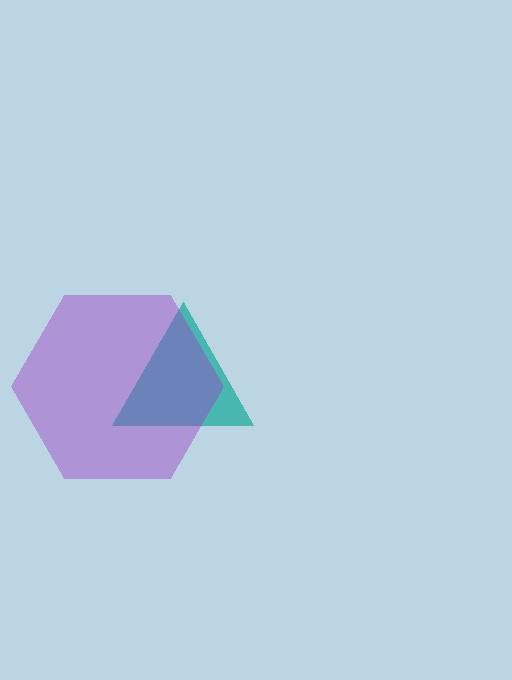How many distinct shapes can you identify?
There are 2 distinct shapes: a teal triangle, a purple hexagon.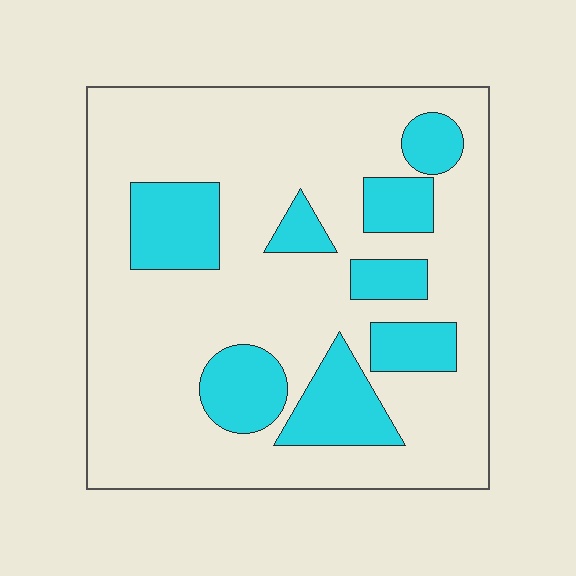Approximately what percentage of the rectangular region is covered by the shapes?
Approximately 25%.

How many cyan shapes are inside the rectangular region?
8.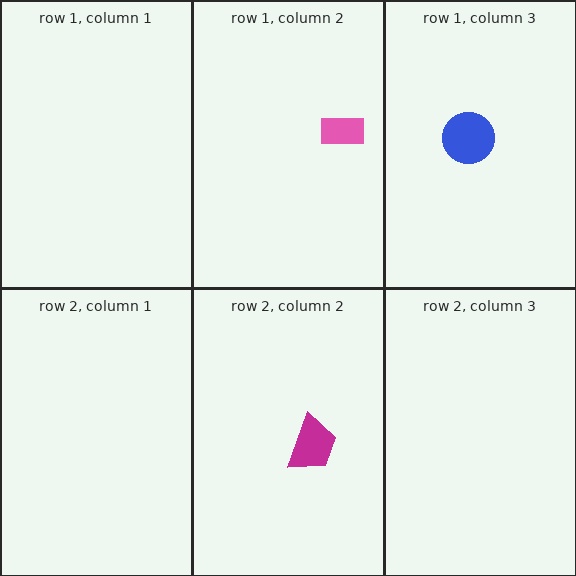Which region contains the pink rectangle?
The row 1, column 2 region.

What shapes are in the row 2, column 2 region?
The magenta trapezoid.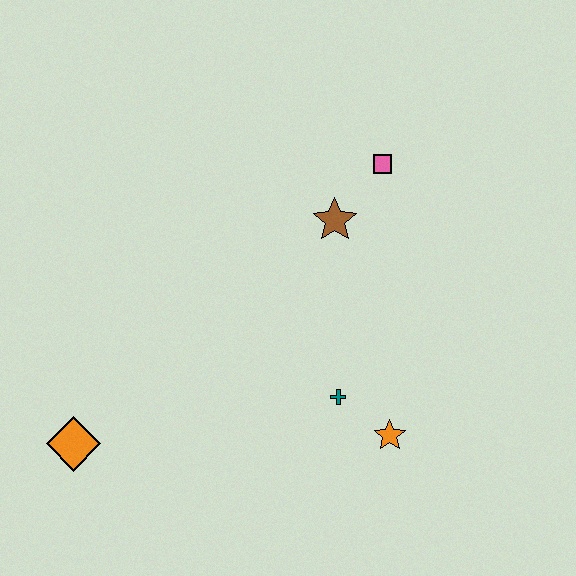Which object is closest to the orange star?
The teal cross is closest to the orange star.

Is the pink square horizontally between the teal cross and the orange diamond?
No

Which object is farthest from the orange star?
The orange diamond is farthest from the orange star.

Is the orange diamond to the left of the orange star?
Yes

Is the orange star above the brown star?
No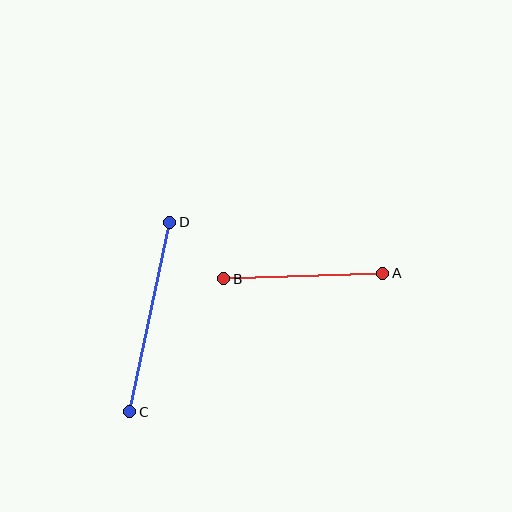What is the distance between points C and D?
The distance is approximately 194 pixels.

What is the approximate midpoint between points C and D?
The midpoint is at approximately (150, 317) pixels.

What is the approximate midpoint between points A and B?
The midpoint is at approximately (303, 276) pixels.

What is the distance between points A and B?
The distance is approximately 159 pixels.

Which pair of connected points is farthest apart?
Points C and D are farthest apart.